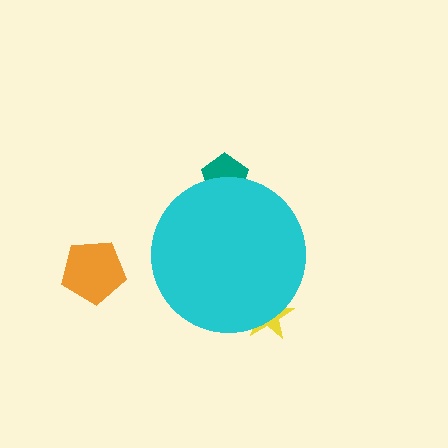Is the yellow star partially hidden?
Yes, the yellow star is partially hidden behind the cyan circle.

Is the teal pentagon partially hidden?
Yes, the teal pentagon is partially hidden behind the cyan circle.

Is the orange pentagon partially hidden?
No, the orange pentagon is fully visible.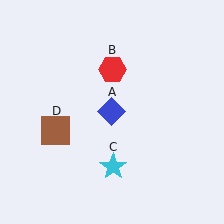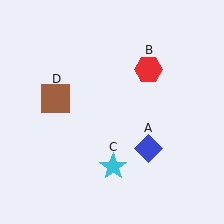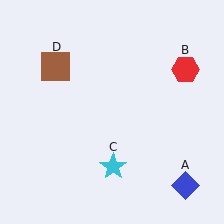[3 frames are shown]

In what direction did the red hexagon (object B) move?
The red hexagon (object B) moved right.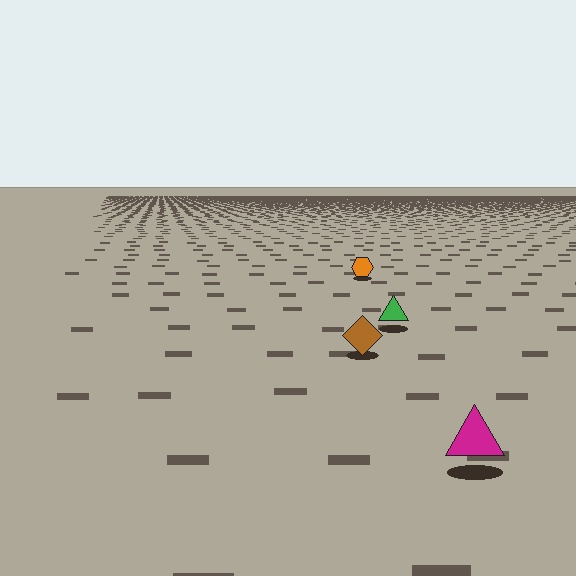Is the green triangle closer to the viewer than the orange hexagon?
Yes. The green triangle is closer — you can tell from the texture gradient: the ground texture is coarser near it.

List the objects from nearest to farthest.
From nearest to farthest: the magenta triangle, the brown diamond, the green triangle, the orange hexagon.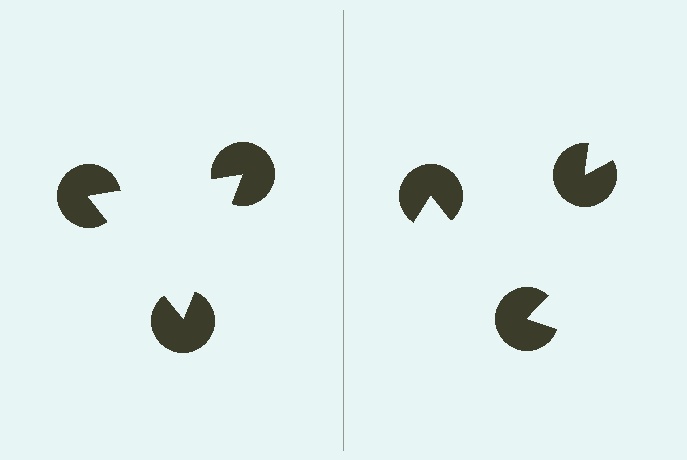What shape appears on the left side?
An illusory triangle.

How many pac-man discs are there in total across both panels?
6 — 3 on each side.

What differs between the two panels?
The pac-man discs are positioned identically on both sides; only the wedge orientations differ. On the left they align to a triangle; on the right they are misaligned.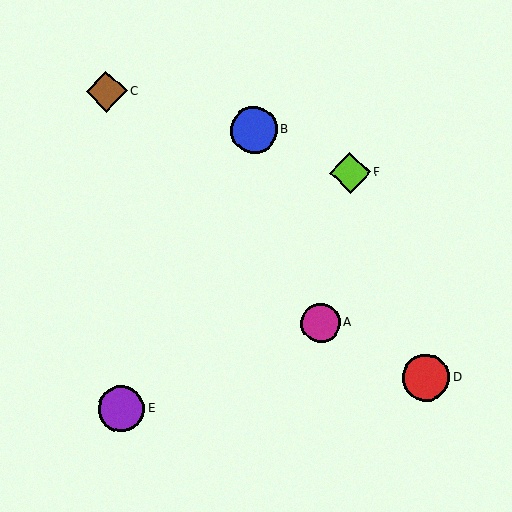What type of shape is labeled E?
Shape E is a purple circle.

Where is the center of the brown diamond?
The center of the brown diamond is at (107, 91).